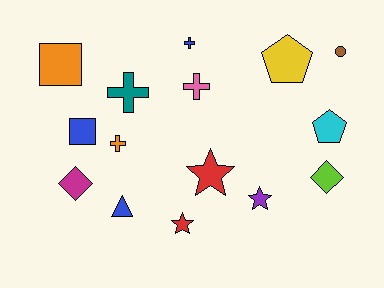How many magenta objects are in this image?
There is 1 magenta object.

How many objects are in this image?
There are 15 objects.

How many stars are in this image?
There are 3 stars.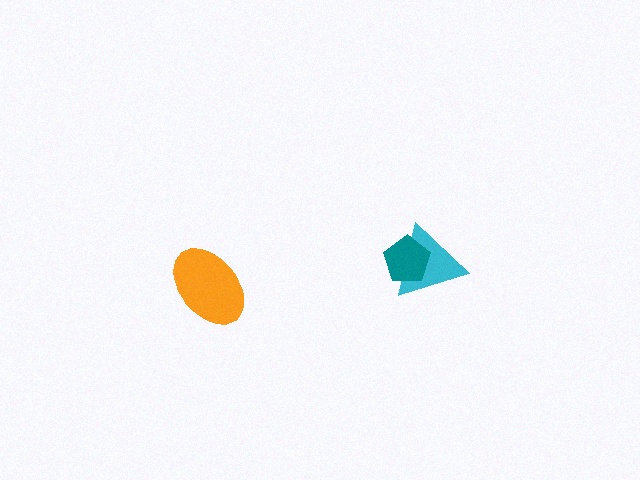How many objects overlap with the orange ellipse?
0 objects overlap with the orange ellipse.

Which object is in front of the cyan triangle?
The teal pentagon is in front of the cyan triangle.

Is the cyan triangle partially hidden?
Yes, it is partially covered by another shape.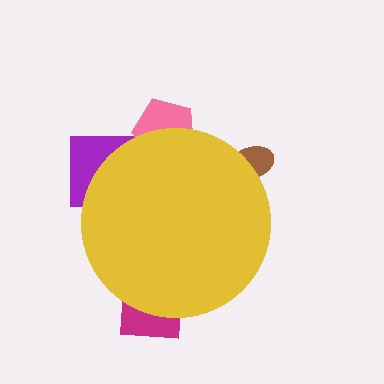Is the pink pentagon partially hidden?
Yes, the pink pentagon is partially hidden behind the yellow circle.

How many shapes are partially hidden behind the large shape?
4 shapes are partially hidden.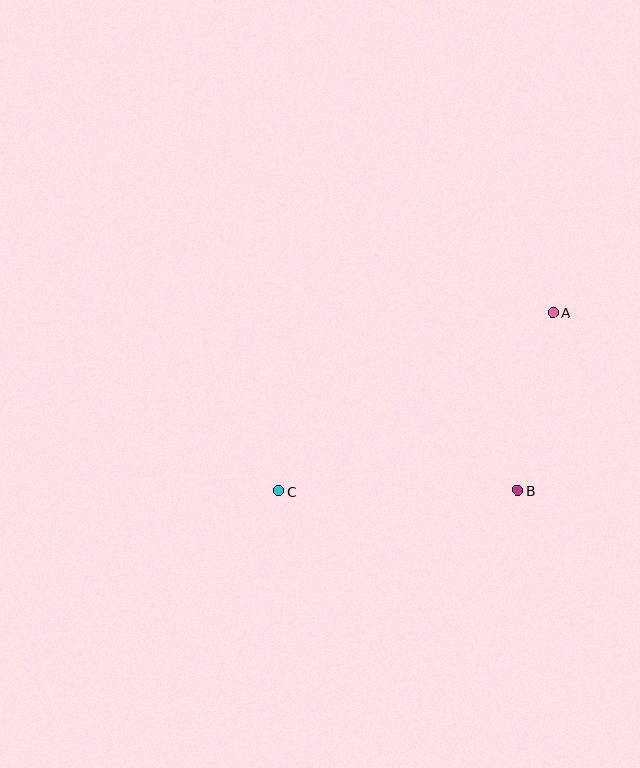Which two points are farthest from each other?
Points A and C are farthest from each other.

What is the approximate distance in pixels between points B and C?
The distance between B and C is approximately 240 pixels.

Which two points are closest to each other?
Points A and B are closest to each other.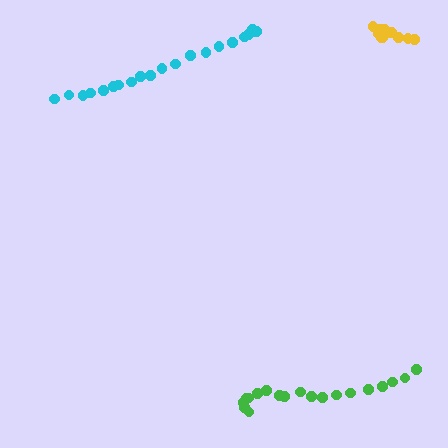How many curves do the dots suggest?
There are 3 distinct paths.